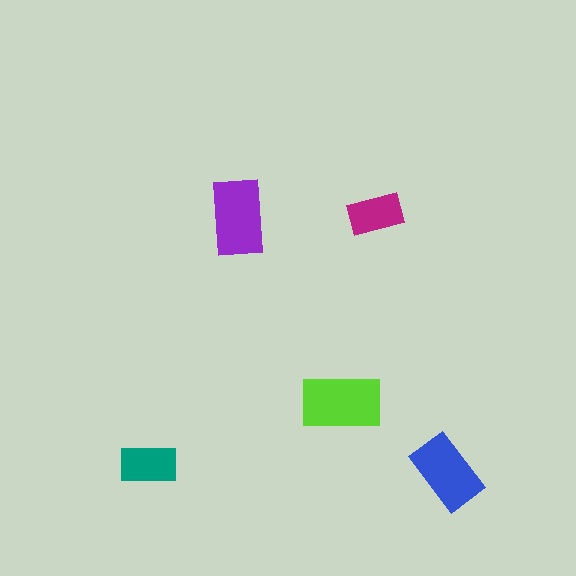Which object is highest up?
The magenta rectangle is topmost.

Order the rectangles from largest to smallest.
the lime one, the purple one, the blue one, the teal one, the magenta one.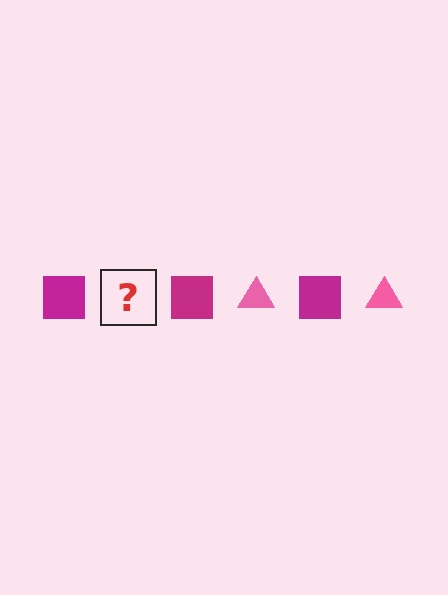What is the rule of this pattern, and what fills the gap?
The rule is that the pattern alternates between magenta square and pink triangle. The gap should be filled with a pink triangle.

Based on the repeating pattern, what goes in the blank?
The blank should be a pink triangle.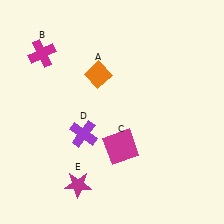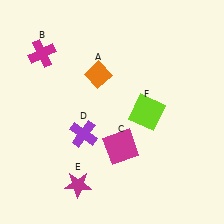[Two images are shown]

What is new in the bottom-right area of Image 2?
A lime square (F) was added in the bottom-right area of Image 2.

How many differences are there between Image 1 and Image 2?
There is 1 difference between the two images.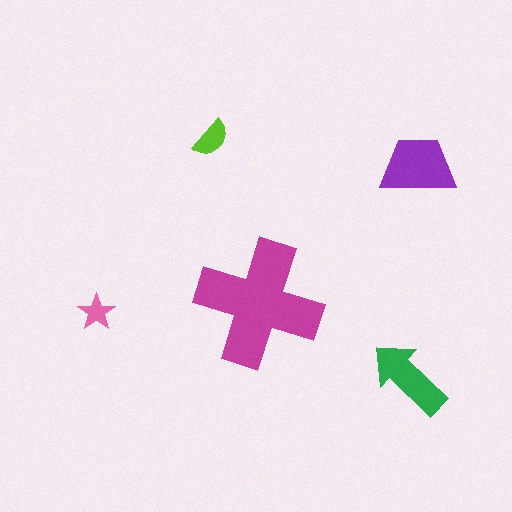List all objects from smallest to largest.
The pink star, the lime semicircle, the green arrow, the purple trapezoid, the magenta cross.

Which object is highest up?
The lime semicircle is topmost.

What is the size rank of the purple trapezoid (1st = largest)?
2nd.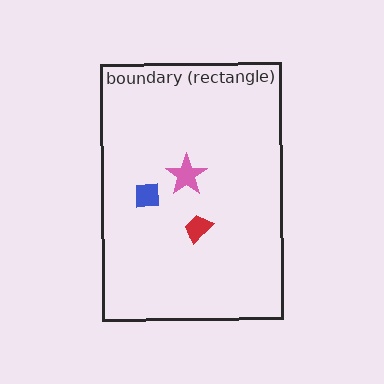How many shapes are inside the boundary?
3 inside, 0 outside.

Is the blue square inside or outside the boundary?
Inside.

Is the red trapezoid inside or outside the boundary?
Inside.